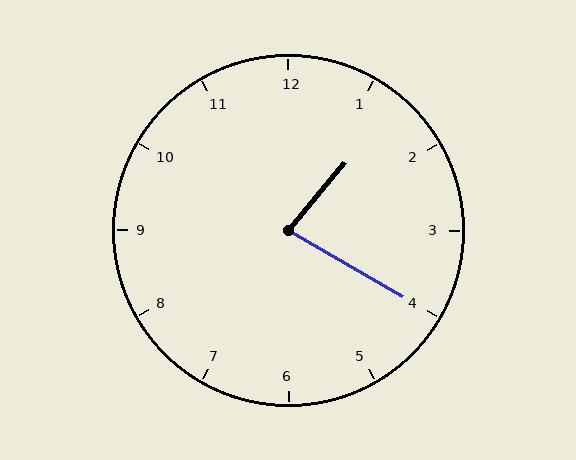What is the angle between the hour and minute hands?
Approximately 80 degrees.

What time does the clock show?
1:20.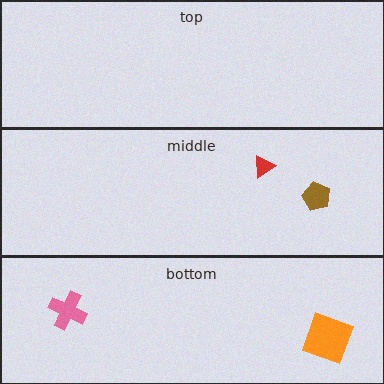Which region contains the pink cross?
The bottom region.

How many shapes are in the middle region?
2.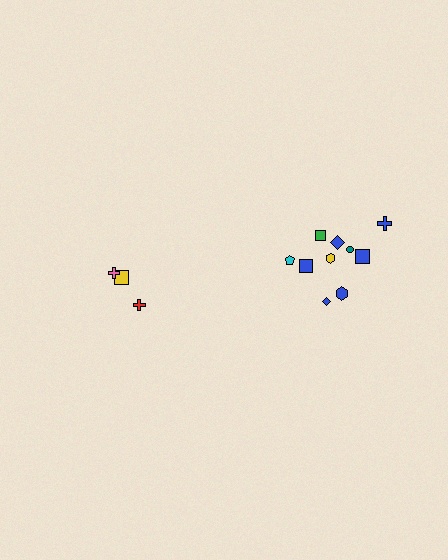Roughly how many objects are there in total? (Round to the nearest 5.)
Roughly 15 objects in total.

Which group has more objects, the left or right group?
The right group.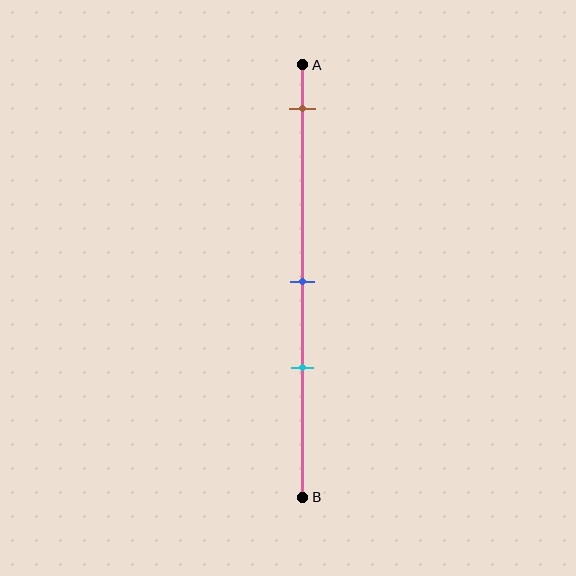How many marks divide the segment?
There are 3 marks dividing the segment.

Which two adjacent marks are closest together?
The blue and cyan marks are the closest adjacent pair.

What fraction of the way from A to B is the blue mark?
The blue mark is approximately 50% (0.5) of the way from A to B.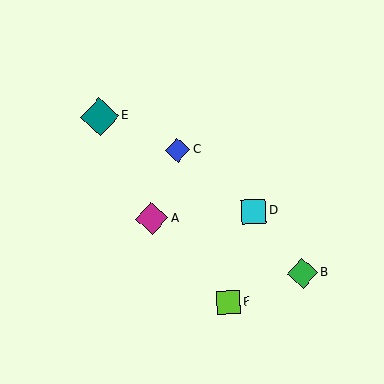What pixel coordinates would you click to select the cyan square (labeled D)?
Click at (253, 211) to select the cyan square D.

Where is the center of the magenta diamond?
The center of the magenta diamond is at (152, 218).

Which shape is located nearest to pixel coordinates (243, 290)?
The lime square (labeled F) at (228, 303) is nearest to that location.